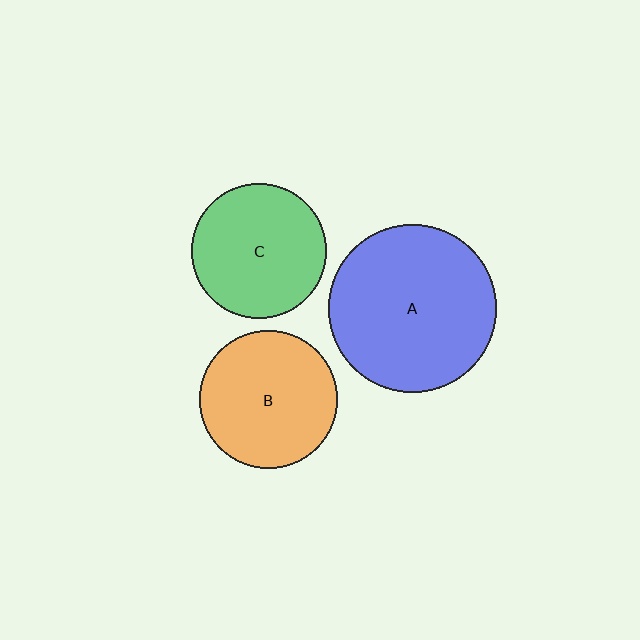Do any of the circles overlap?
No, none of the circles overlap.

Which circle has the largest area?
Circle A (blue).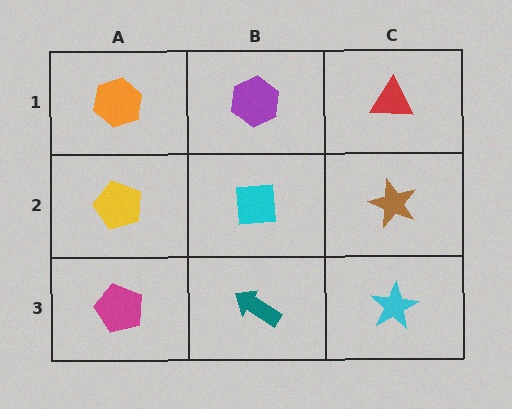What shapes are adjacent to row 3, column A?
A yellow pentagon (row 2, column A), a teal arrow (row 3, column B).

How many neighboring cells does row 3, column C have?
2.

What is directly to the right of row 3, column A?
A teal arrow.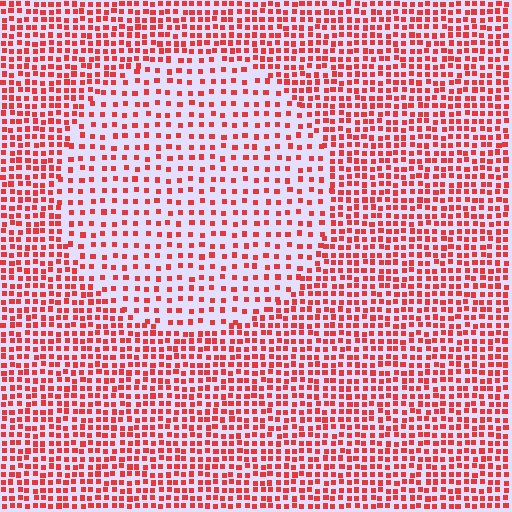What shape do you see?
I see a circle.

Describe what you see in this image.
The image contains small red elements arranged at two different densities. A circle-shaped region is visible where the elements are less densely packed than the surrounding area.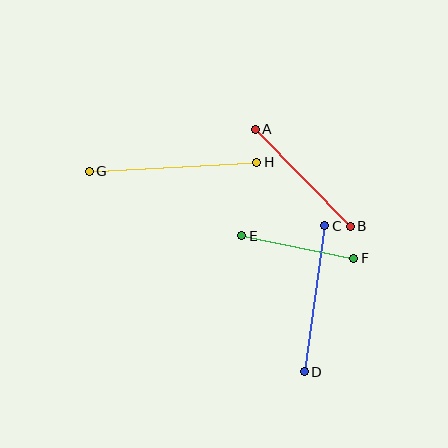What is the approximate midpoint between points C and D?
The midpoint is at approximately (314, 299) pixels.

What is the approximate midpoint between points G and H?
The midpoint is at approximately (173, 167) pixels.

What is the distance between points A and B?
The distance is approximately 136 pixels.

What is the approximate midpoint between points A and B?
The midpoint is at approximately (303, 178) pixels.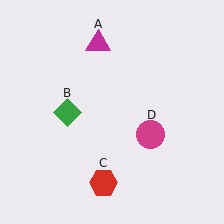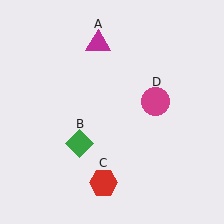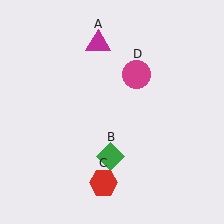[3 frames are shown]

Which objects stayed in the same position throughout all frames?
Magenta triangle (object A) and red hexagon (object C) remained stationary.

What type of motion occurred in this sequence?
The green diamond (object B), magenta circle (object D) rotated counterclockwise around the center of the scene.